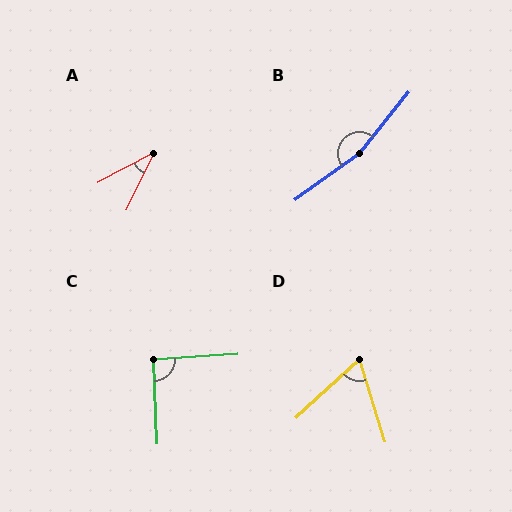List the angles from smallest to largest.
A (36°), D (65°), C (92°), B (165°).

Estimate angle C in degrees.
Approximately 92 degrees.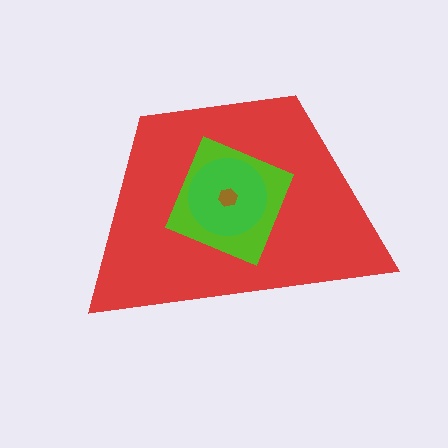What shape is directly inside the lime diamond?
The green circle.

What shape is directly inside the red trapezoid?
The lime diamond.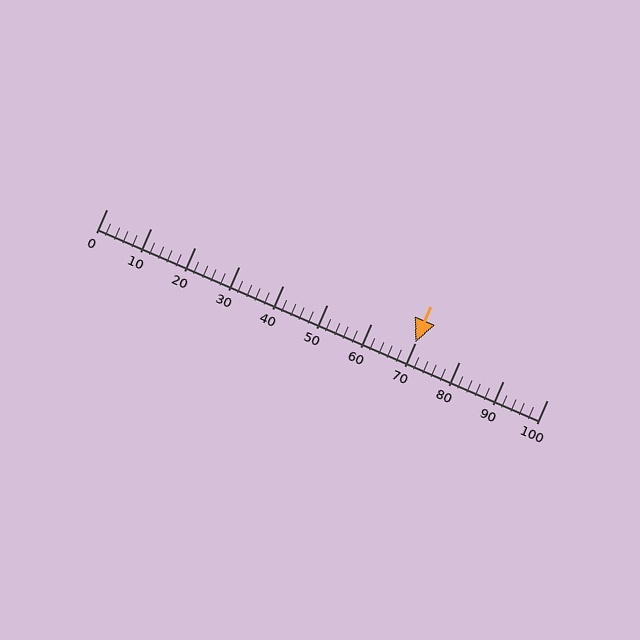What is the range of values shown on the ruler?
The ruler shows values from 0 to 100.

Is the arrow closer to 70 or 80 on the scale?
The arrow is closer to 70.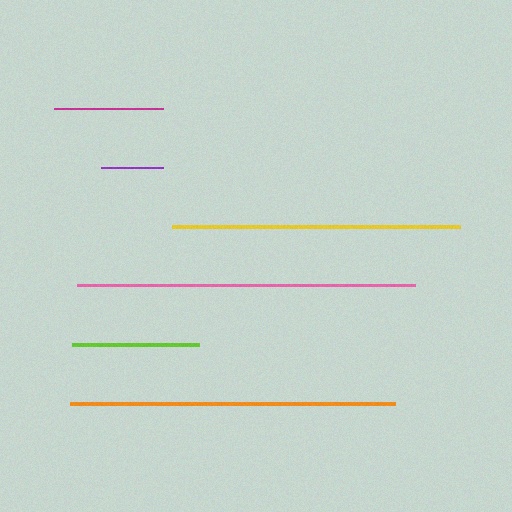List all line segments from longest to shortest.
From longest to shortest: pink, orange, yellow, lime, magenta, purple.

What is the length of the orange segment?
The orange segment is approximately 325 pixels long.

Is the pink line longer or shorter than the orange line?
The pink line is longer than the orange line.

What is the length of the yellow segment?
The yellow segment is approximately 288 pixels long.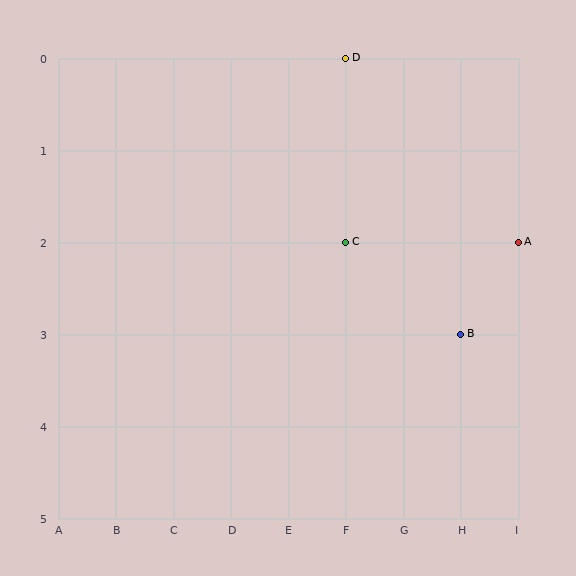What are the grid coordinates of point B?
Point B is at grid coordinates (H, 3).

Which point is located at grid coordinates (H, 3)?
Point B is at (H, 3).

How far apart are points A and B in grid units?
Points A and B are 1 column and 1 row apart (about 1.4 grid units diagonally).